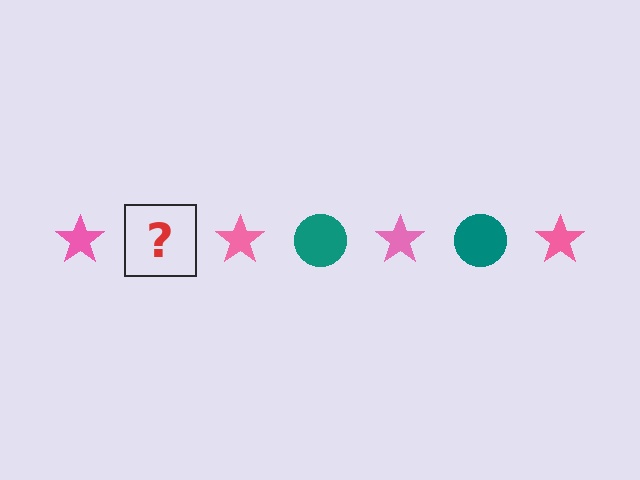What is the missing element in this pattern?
The missing element is a teal circle.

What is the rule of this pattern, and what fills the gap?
The rule is that the pattern alternates between pink star and teal circle. The gap should be filled with a teal circle.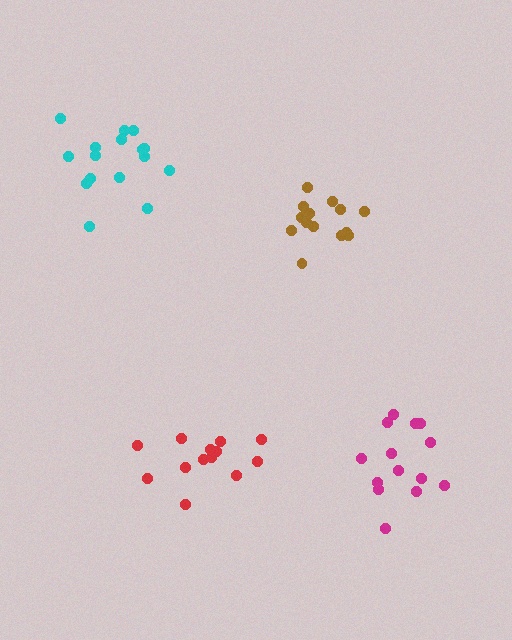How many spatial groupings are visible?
There are 4 spatial groupings.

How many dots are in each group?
Group 1: 13 dots, Group 2: 14 dots, Group 3: 14 dots, Group 4: 16 dots (57 total).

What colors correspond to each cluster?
The clusters are colored: red, magenta, brown, cyan.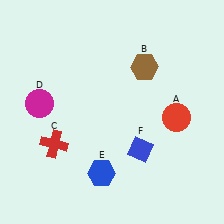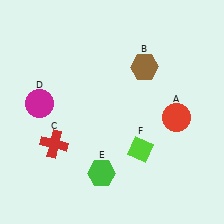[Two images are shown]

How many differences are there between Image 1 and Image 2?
There are 2 differences between the two images.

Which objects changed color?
E changed from blue to green. F changed from blue to lime.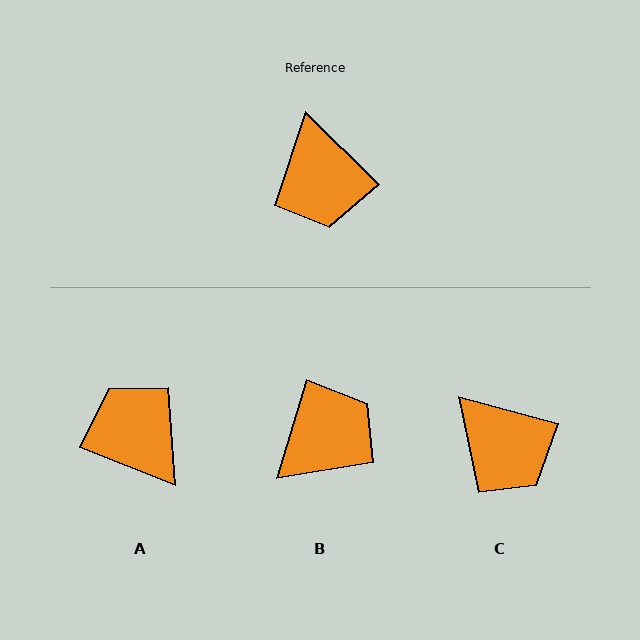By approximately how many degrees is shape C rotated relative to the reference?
Approximately 29 degrees counter-clockwise.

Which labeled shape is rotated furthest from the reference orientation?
A, about 157 degrees away.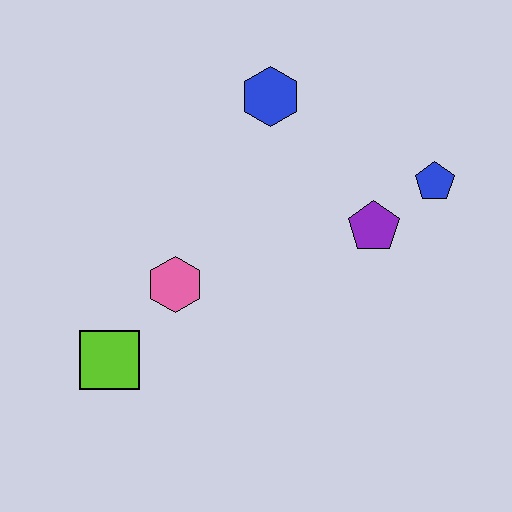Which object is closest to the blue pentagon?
The purple pentagon is closest to the blue pentagon.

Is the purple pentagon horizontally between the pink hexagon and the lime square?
No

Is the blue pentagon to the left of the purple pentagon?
No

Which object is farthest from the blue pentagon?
The lime square is farthest from the blue pentagon.